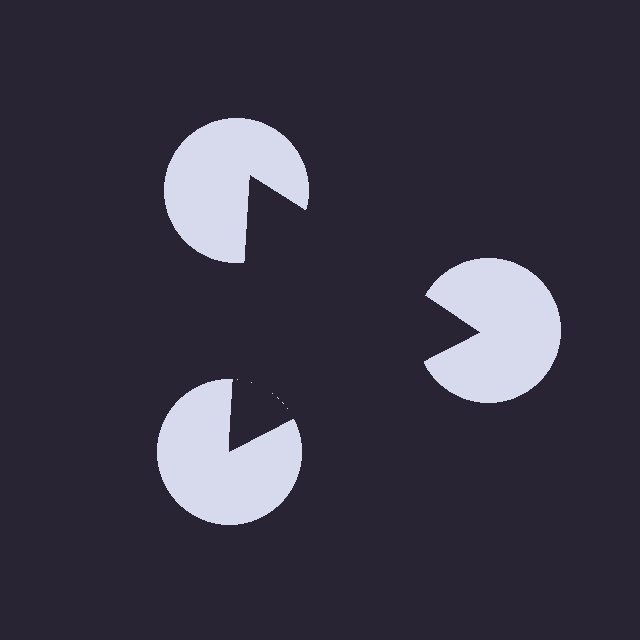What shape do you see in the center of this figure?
An illusory triangle — its edges are inferred from the aligned wedge cuts in the pac-man discs, not physically drawn.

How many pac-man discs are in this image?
There are 3 — one at each vertex of the illusory triangle.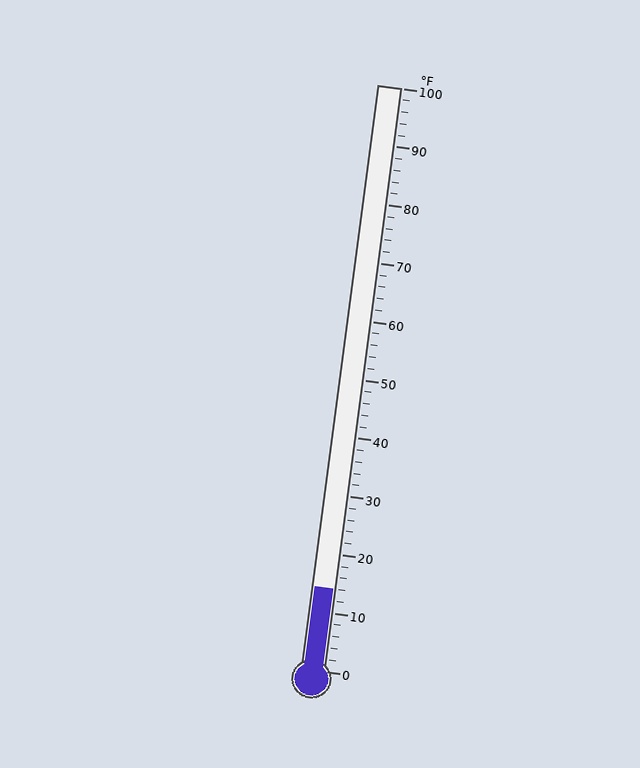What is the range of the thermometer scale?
The thermometer scale ranges from 0°F to 100°F.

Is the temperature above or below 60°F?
The temperature is below 60°F.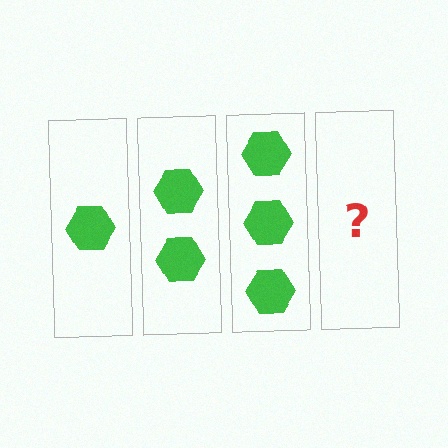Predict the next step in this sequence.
The next step is 4 hexagons.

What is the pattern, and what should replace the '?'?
The pattern is that each step adds one more hexagon. The '?' should be 4 hexagons.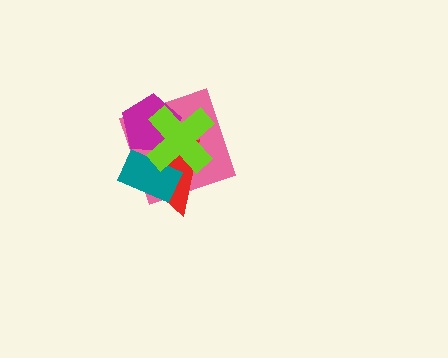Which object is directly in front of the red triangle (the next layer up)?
The teal rectangle is directly in front of the red triangle.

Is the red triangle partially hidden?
Yes, it is partially covered by another shape.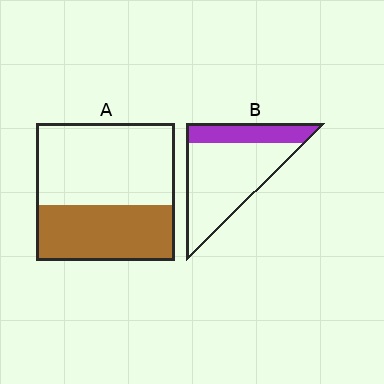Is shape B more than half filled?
No.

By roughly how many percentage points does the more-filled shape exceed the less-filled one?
By roughly 15 percentage points (A over B).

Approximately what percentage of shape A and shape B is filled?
A is approximately 40% and B is approximately 25%.